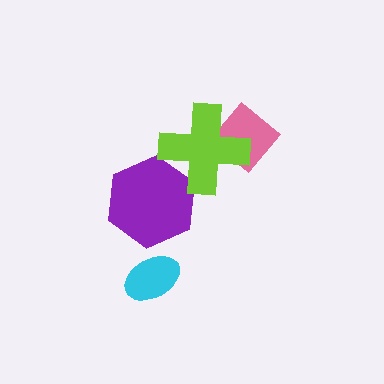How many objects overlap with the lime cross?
2 objects overlap with the lime cross.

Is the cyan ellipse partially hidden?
No, no other shape covers it.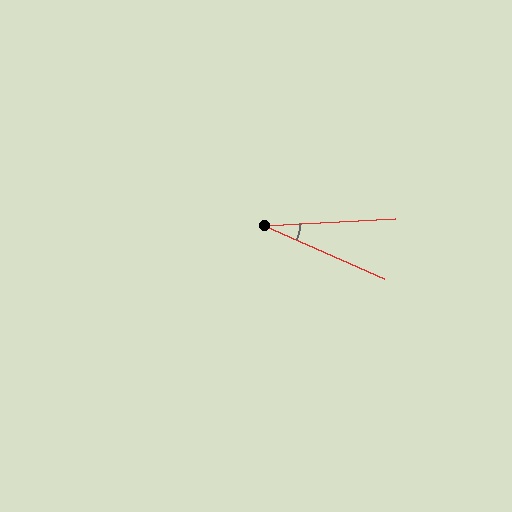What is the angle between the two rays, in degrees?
Approximately 27 degrees.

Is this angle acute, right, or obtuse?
It is acute.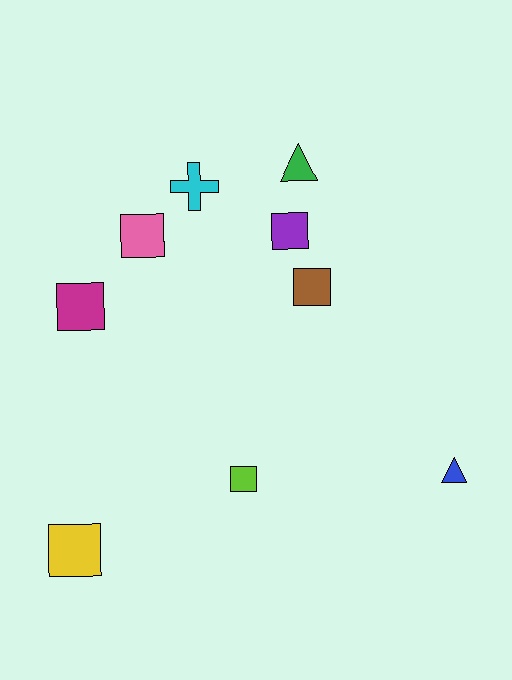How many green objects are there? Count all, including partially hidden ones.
There is 1 green object.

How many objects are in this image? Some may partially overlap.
There are 9 objects.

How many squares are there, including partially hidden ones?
There are 6 squares.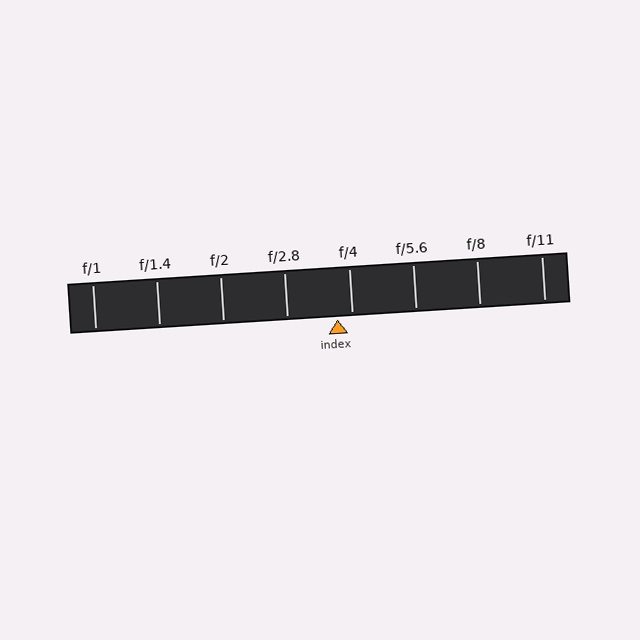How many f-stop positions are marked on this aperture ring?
There are 8 f-stop positions marked.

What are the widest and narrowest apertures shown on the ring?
The widest aperture shown is f/1 and the narrowest is f/11.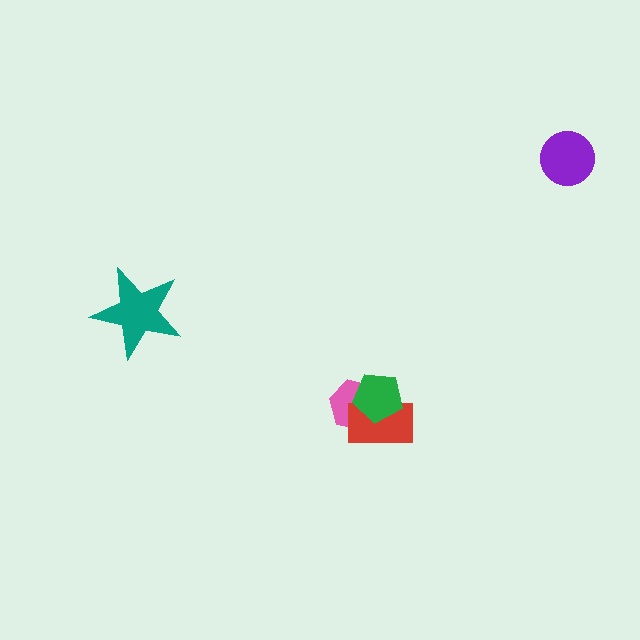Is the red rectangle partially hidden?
Yes, it is partially covered by another shape.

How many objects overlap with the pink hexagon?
2 objects overlap with the pink hexagon.